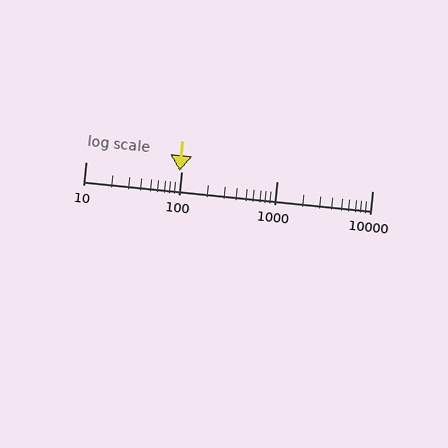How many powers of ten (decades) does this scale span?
The scale spans 3 decades, from 10 to 10000.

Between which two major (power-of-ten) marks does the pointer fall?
The pointer is between 10 and 100.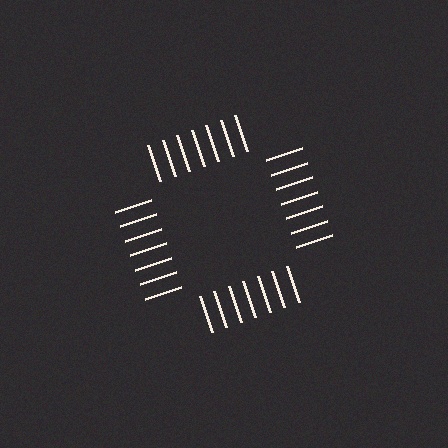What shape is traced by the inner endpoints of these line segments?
An illusory square — the line segments terminate on its edges but no continuous stroke is drawn.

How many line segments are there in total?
28 — 7 along each of the 4 edges.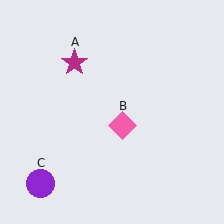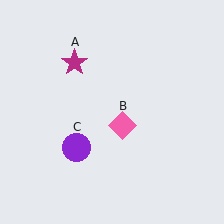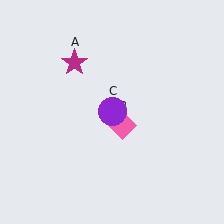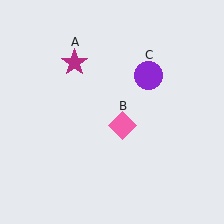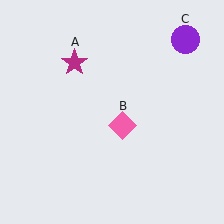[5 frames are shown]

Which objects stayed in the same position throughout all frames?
Magenta star (object A) and pink diamond (object B) remained stationary.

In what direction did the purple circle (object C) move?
The purple circle (object C) moved up and to the right.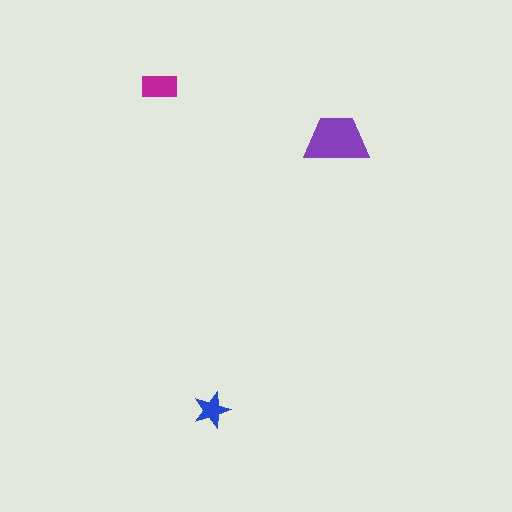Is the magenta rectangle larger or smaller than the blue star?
Larger.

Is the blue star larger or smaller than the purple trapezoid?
Smaller.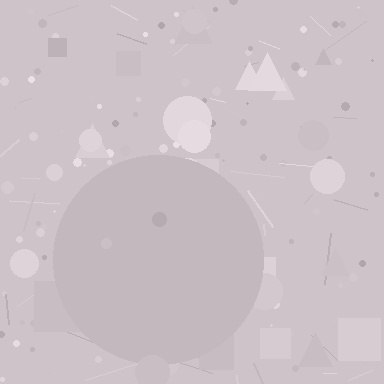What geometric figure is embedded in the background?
A circle is embedded in the background.